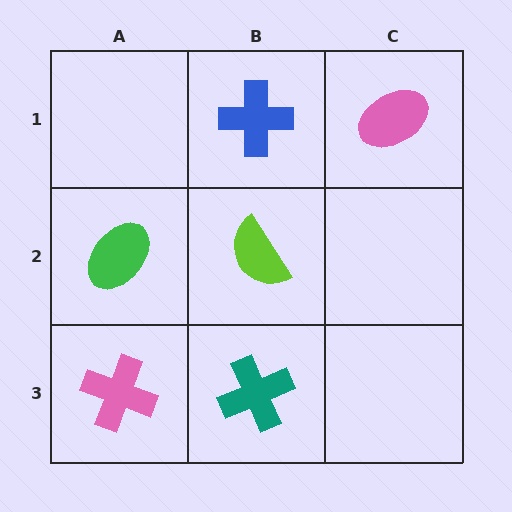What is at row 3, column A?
A pink cross.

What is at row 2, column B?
A lime semicircle.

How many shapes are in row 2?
2 shapes.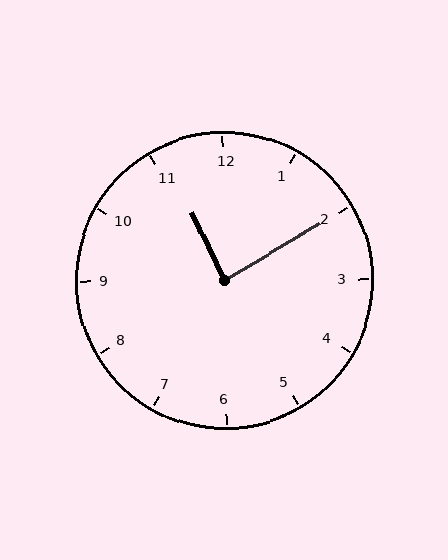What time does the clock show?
11:10.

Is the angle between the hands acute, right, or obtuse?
It is right.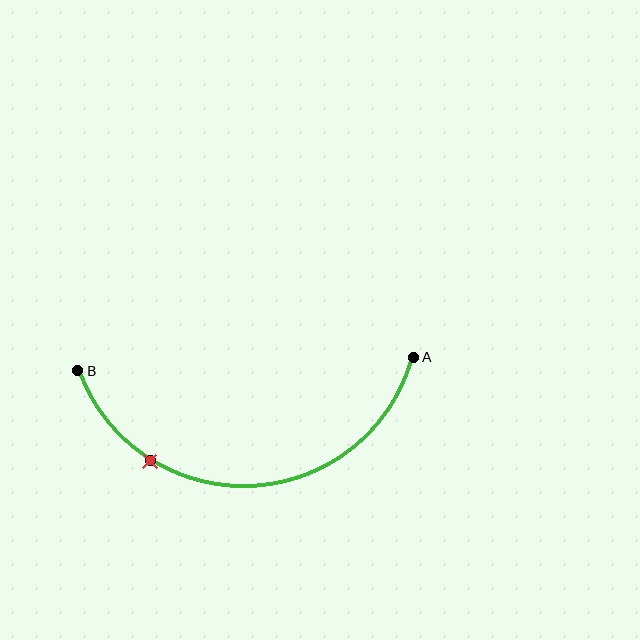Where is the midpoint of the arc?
The arc midpoint is the point on the curve farthest from the straight line joining A and B. It sits below that line.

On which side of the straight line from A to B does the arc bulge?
The arc bulges below the straight line connecting A and B.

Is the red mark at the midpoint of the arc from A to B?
No. The red mark lies on the arc but is closer to endpoint B. The arc midpoint would be at the point on the curve equidistant along the arc from both A and B.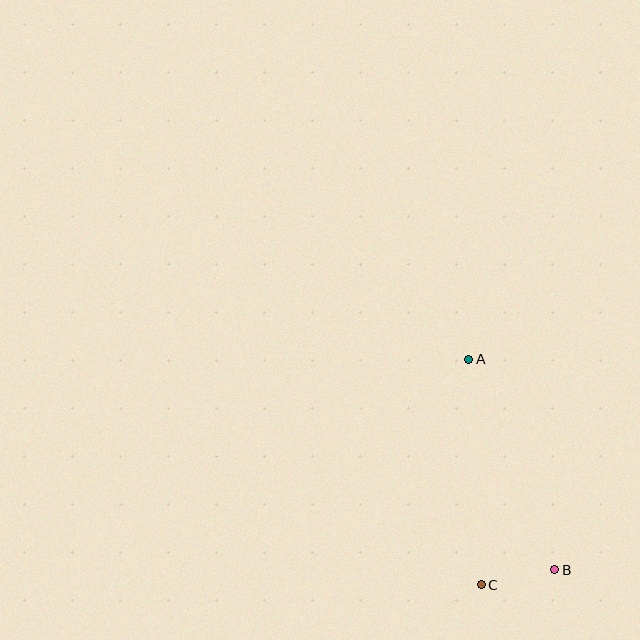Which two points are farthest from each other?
Points A and B are farthest from each other.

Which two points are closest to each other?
Points B and C are closest to each other.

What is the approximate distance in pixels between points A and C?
The distance between A and C is approximately 226 pixels.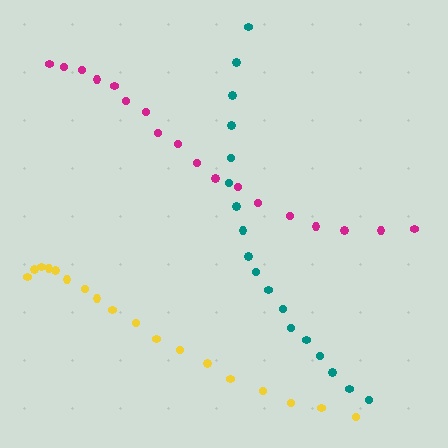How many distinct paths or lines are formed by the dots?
There are 3 distinct paths.